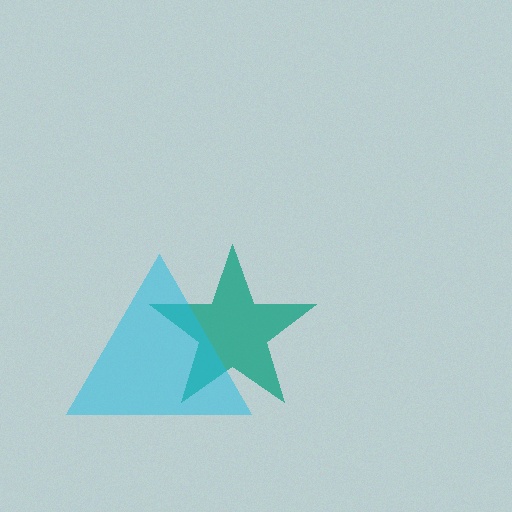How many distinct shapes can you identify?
There are 2 distinct shapes: a teal star, a cyan triangle.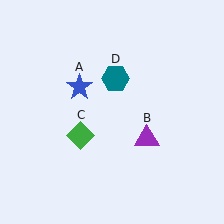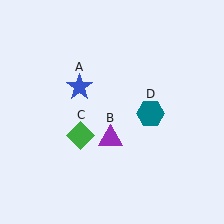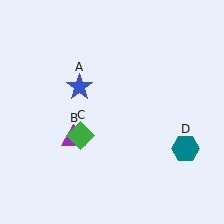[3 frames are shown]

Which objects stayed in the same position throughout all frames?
Blue star (object A) and green diamond (object C) remained stationary.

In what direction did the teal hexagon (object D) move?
The teal hexagon (object D) moved down and to the right.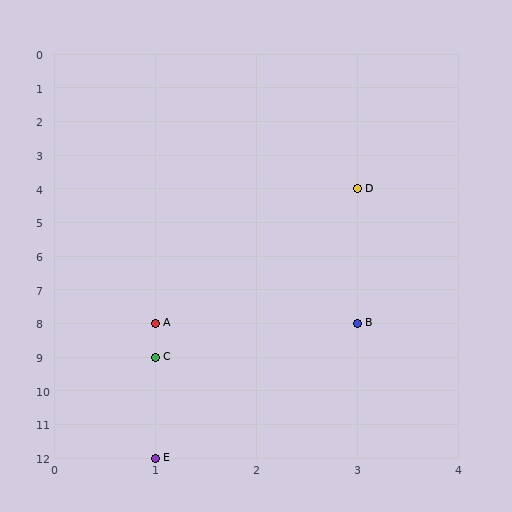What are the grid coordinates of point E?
Point E is at grid coordinates (1, 12).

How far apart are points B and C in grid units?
Points B and C are 2 columns and 1 row apart (about 2.2 grid units diagonally).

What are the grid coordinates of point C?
Point C is at grid coordinates (1, 9).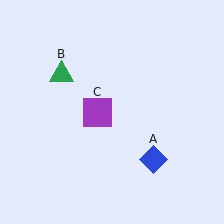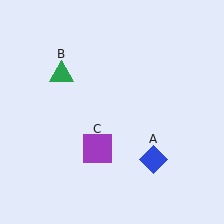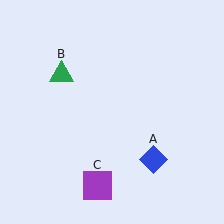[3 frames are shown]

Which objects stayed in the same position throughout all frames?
Blue diamond (object A) and green triangle (object B) remained stationary.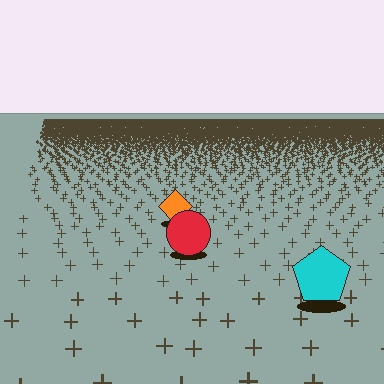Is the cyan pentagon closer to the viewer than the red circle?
Yes. The cyan pentagon is closer — you can tell from the texture gradient: the ground texture is coarser near it.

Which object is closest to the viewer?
The cyan pentagon is closest. The texture marks near it are larger and more spread out.